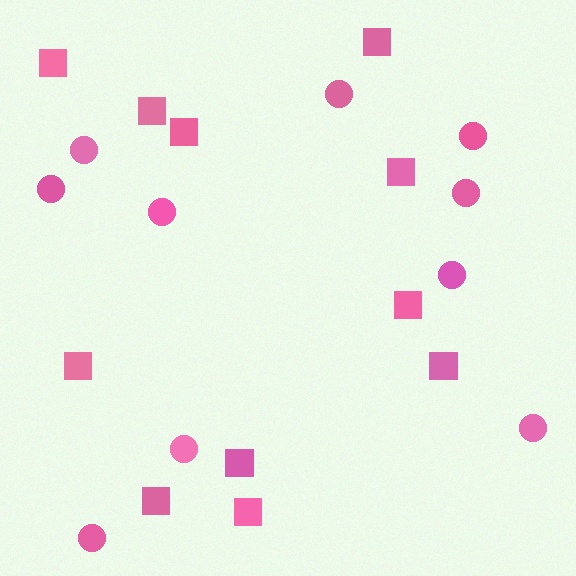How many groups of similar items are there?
There are 2 groups: one group of circles (10) and one group of squares (11).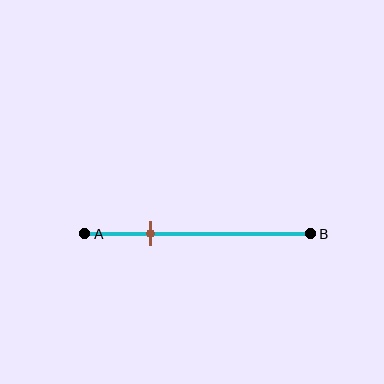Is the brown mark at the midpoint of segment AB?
No, the mark is at about 30% from A, not at the 50% midpoint.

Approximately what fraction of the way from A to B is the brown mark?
The brown mark is approximately 30% of the way from A to B.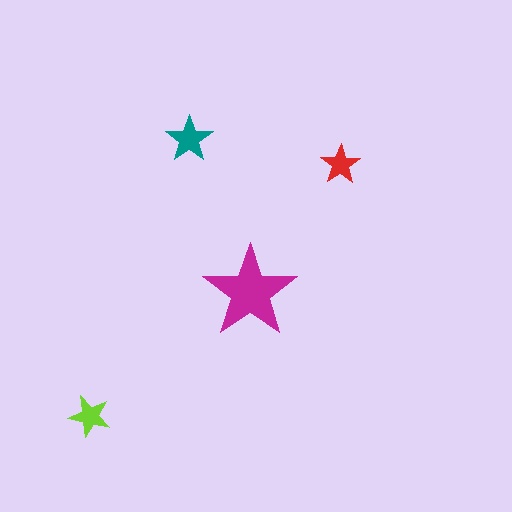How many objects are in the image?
There are 4 objects in the image.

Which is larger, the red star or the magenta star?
The magenta one.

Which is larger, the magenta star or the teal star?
The magenta one.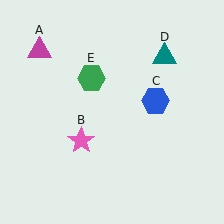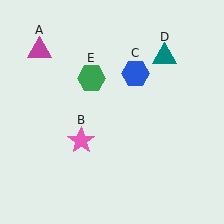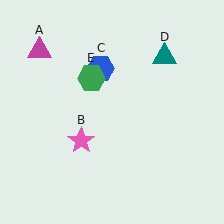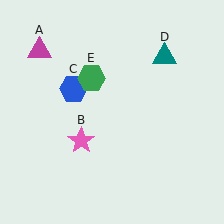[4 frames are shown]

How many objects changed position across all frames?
1 object changed position: blue hexagon (object C).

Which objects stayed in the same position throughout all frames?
Magenta triangle (object A) and pink star (object B) and teal triangle (object D) and green hexagon (object E) remained stationary.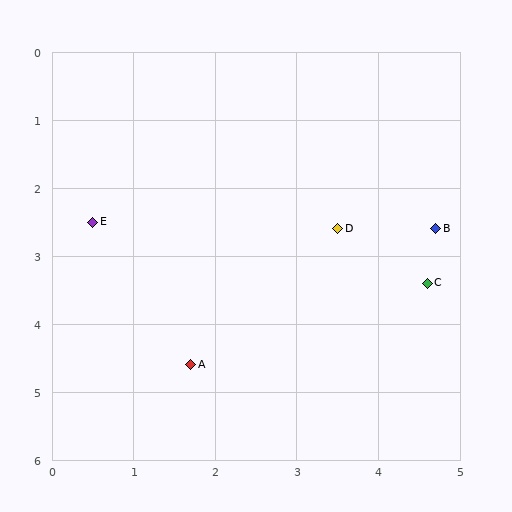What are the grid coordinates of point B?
Point B is at approximately (4.7, 2.6).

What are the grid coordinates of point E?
Point E is at approximately (0.5, 2.5).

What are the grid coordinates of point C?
Point C is at approximately (4.6, 3.4).